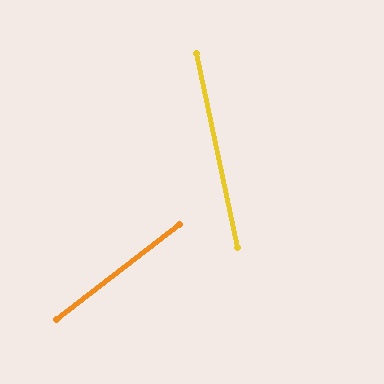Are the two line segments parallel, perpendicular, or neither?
Neither parallel nor perpendicular — they differ by about 64°.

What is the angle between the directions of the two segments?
Approximately 64 degrees.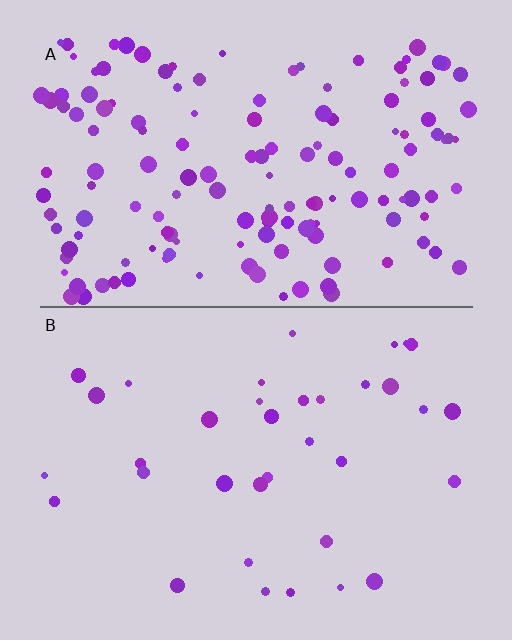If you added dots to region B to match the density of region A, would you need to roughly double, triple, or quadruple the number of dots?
Approximately quadruple.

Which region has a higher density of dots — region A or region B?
A (the top).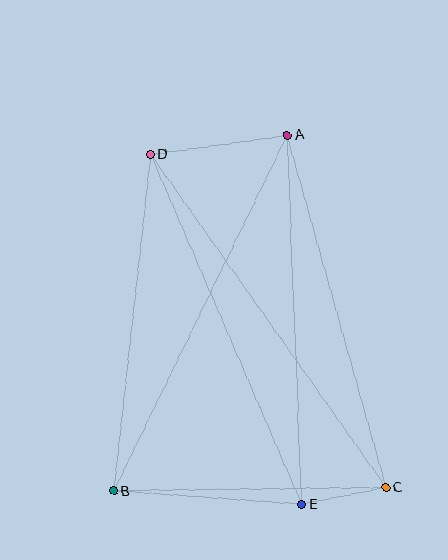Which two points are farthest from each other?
Points C and D are farthest from each other.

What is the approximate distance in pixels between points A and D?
The distance between A and D is approximately 138 pixels.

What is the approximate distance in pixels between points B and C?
The distance between B and C is approximately 273 pixels.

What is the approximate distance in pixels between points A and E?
The distance between A and E is approximately 370 pixels.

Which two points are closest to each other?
Points C and E are closest to each other.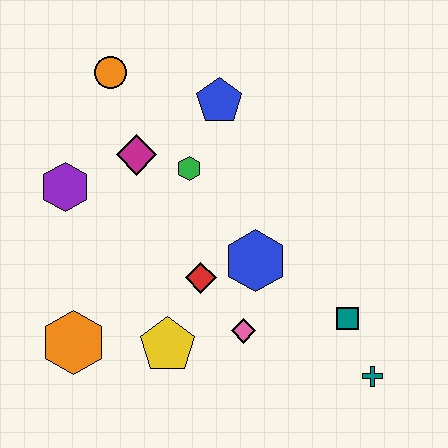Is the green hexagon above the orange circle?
No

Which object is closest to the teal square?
The teal cross is closest to the teal square.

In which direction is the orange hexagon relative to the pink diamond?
The orange hexagon is to the left of the pink diamond.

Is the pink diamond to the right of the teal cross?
No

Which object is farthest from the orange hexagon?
The teal cross is farthest from the orange hexagon.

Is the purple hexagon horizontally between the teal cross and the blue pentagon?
No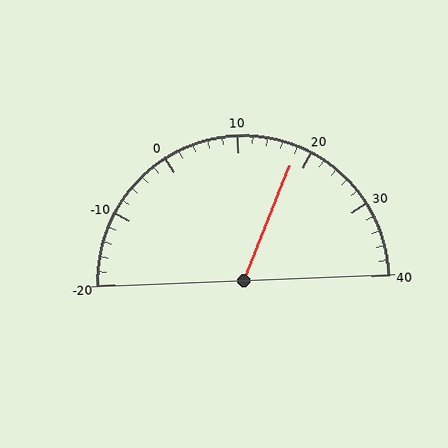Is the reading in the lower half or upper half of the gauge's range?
The reading is in the upper half of the range (-20 to 40).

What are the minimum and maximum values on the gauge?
The gauge ranges from -20 to 40.